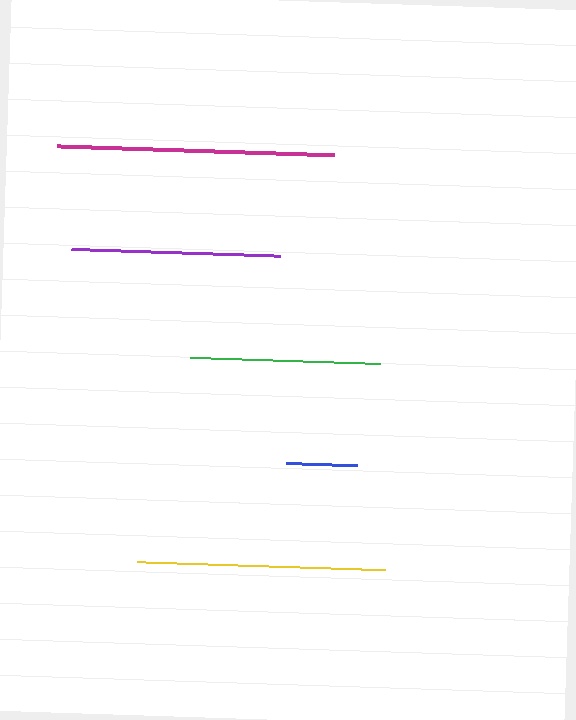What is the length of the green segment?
The green segment is approximately 190 pixels long.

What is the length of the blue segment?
The blue segment is approximately 72 pixels long.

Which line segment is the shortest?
The blue line is the shortest at approximately 72 pixels.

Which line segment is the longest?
The magenta line is the longest at approximately 277 pixels.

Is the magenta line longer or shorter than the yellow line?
The magenta line is longer than the yellow line.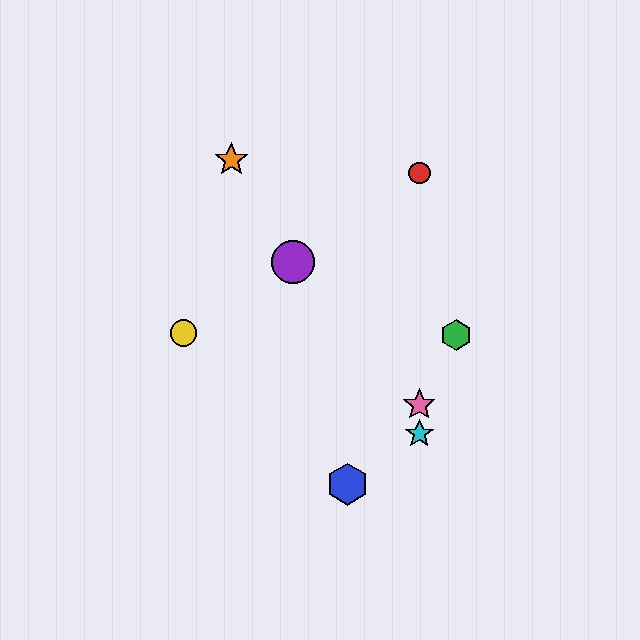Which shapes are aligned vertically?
The red circle, the cyan star, the pink star are aligned vertically.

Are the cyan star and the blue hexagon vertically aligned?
No, the cyan star is at x≈419 and the blue hexagon is at x≈347.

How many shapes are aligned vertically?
3 shapes (the red circle, the cyan star, the pink star) are aligned vertically.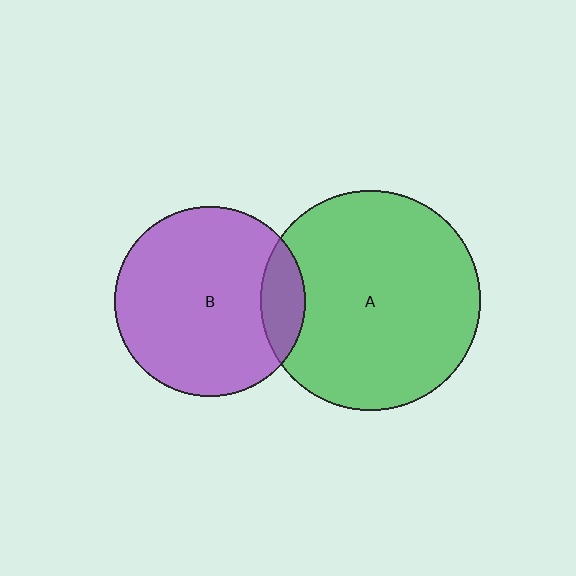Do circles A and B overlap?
Yes.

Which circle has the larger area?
Circle A (green).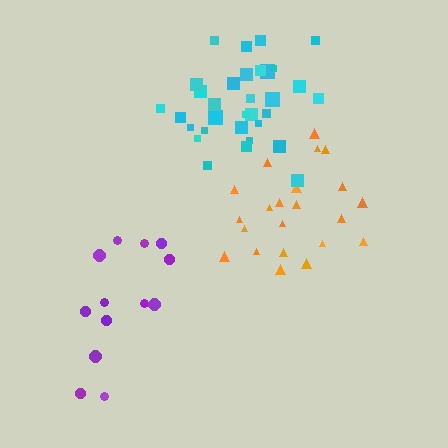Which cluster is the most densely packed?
Cyan.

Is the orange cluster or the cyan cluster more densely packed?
Cyan.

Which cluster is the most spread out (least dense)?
Purple.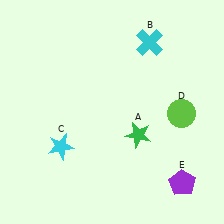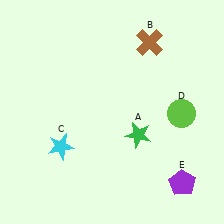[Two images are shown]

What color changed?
The cross (B) changed from cyan in Image 1 to brown in Image 2.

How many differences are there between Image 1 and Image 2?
There is 1 difference between the two images.